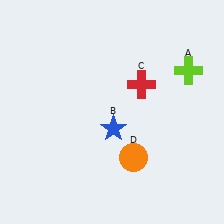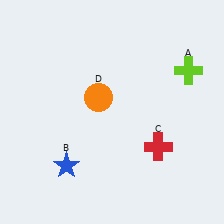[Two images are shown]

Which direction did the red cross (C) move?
The red cross (C) moved down.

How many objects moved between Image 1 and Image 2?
3 objects moved between the two images.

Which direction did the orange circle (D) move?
The orange circle (D) moved up.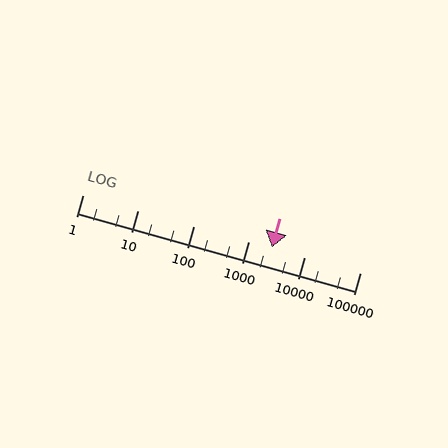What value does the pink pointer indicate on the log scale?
The pointer indicates approximately 2600.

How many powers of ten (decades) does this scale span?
The scale spans 5 decades, from 1 to 100000.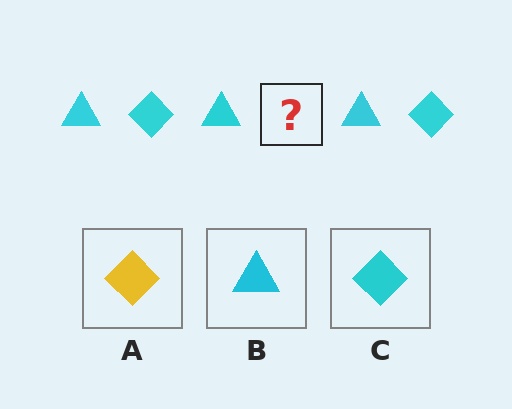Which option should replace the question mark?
Option C.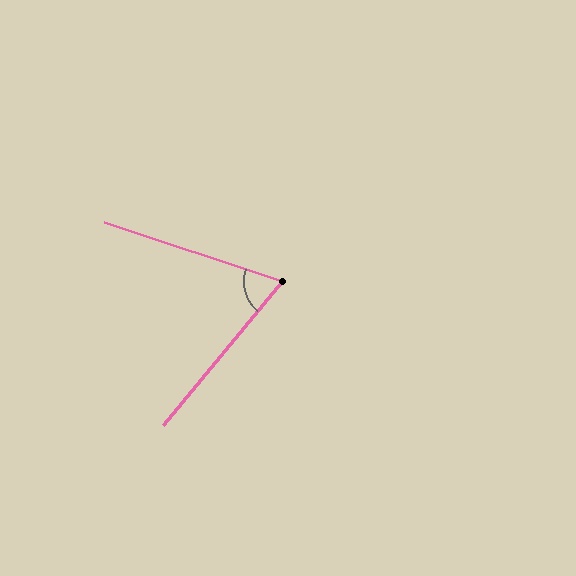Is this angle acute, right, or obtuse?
It is acute.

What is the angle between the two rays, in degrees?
Approximately 69 degrees.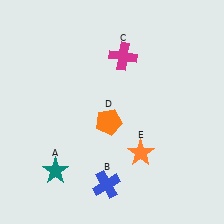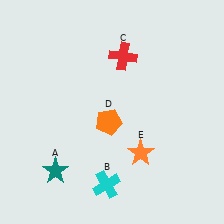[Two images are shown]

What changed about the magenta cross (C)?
In Image 1, C is magenta. In Image 2, it changed to red.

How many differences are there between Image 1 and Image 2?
There are 2 differences between the two images.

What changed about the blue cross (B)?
In Image 1, B is blue. In Image 2, it changed to cyan.